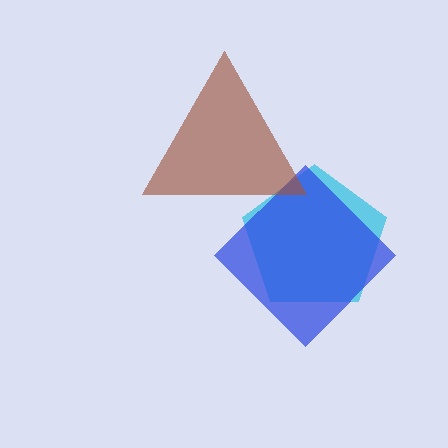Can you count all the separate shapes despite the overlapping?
Yes, there are 3 separate shapes.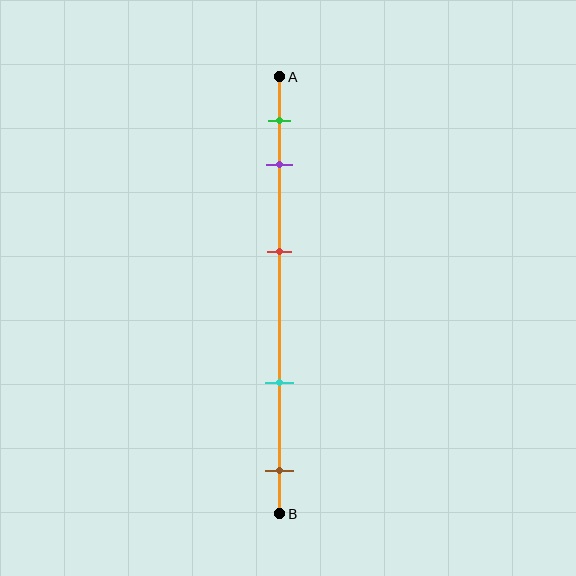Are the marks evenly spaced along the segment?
No, the marks are not evenly spaced.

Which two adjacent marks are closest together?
The green and purple marks are the closest adjacent pair.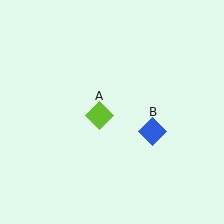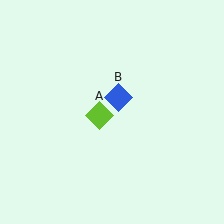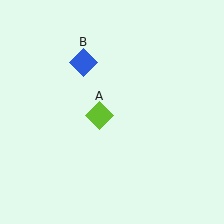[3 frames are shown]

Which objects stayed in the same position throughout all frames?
Lime diamond (object A) remained stationary.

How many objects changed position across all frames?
1 object changed position: blue diamond (object B).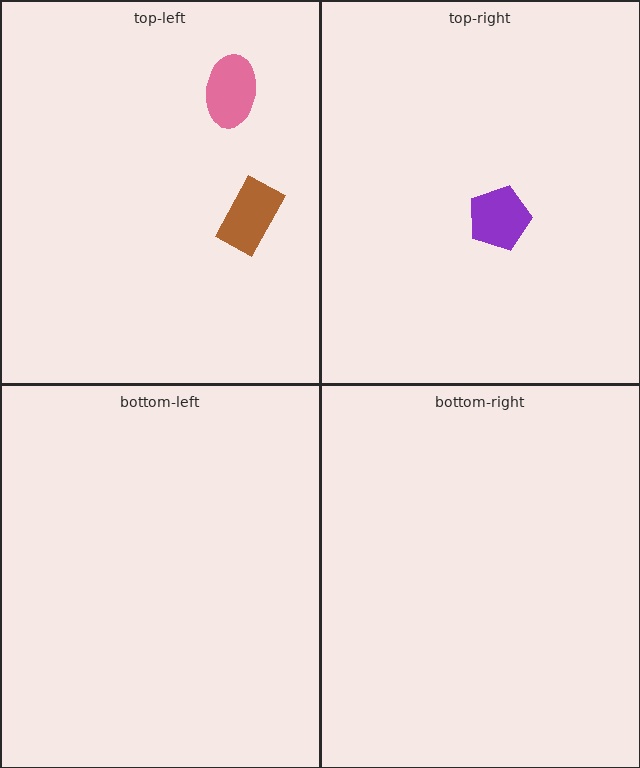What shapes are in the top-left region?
The pink ellipse, the brown rectangle.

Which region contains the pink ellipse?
The top-left region.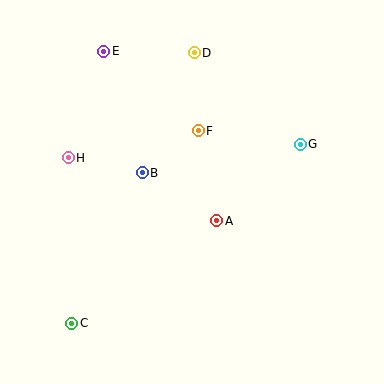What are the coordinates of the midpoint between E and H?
The midpoint between E and H is at (86, 105).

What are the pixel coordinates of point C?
Point C is at (72, 323).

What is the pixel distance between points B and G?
The distance between B and G is 161 pixels.